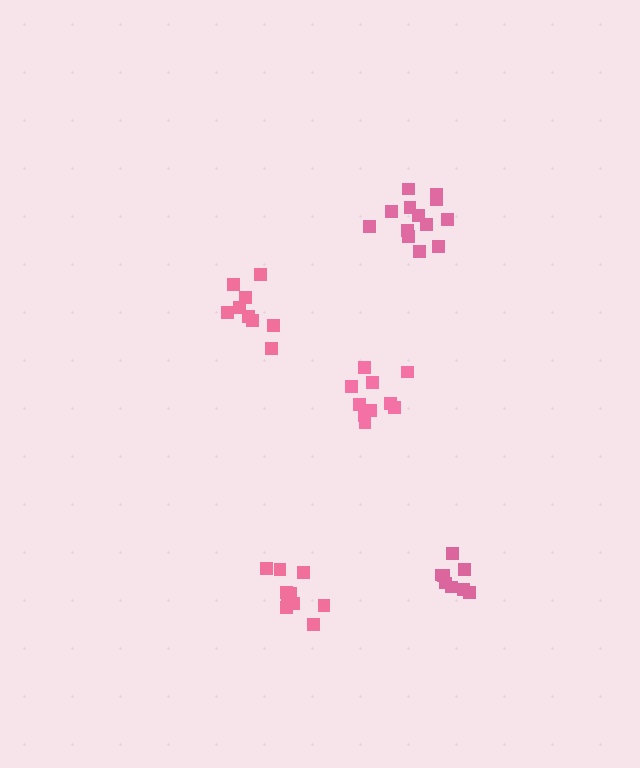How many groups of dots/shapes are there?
There are 5 groups.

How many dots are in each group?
Group 1: 13 dots, Group 2: 10 dots, Group 3: 10 dots, Group 4: 9 dots, Group 5: 8 dots (50 total).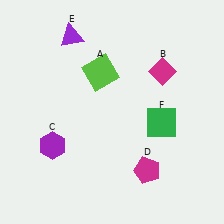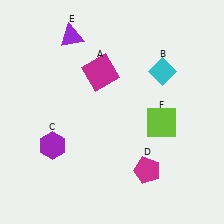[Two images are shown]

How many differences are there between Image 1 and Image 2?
There are 3 differences between the two images.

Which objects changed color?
A changed from lime to magenta. B changed from magenta to cyan. F changed from green to lime.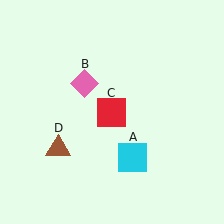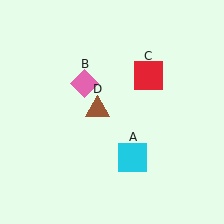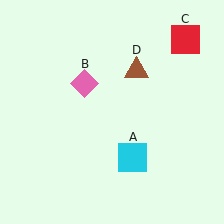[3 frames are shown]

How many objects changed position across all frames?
2 objects changed position: red square (object C), brown triangle (object D).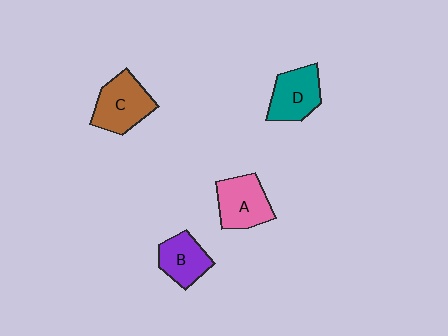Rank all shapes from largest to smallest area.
From largest to smallest: C (brown), A (pink), D (teal), B (purple).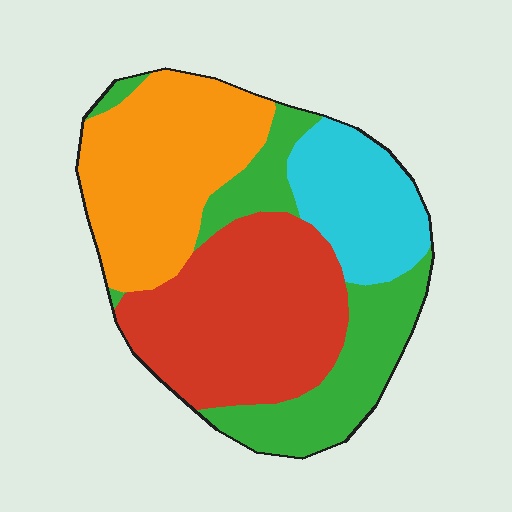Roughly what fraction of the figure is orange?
Orange covers 28% of the figure.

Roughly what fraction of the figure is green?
Green takes up about one quarter (1/4) of the figure.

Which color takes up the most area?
Red, at roughly 35%.